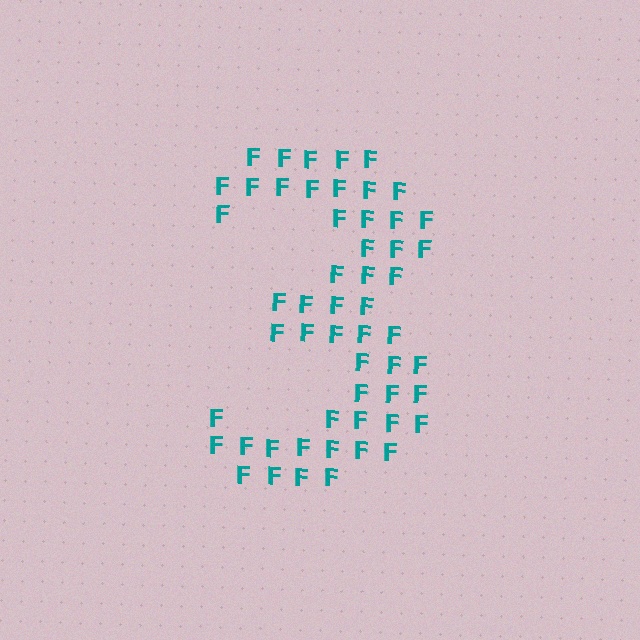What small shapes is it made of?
It is made of small letter F's.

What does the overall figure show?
The overall figure shows the digit 3.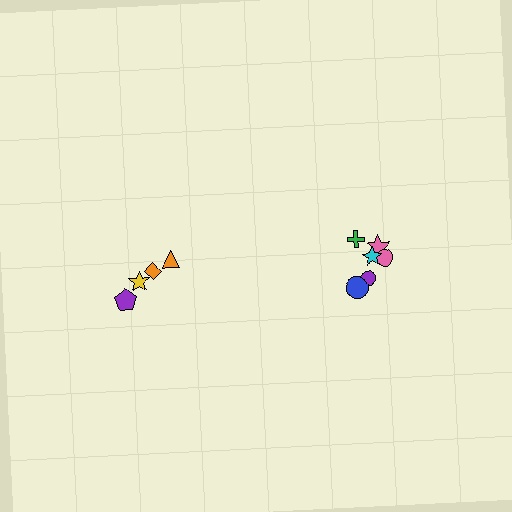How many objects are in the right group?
There are 6 objects.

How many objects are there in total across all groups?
There are 10 objects.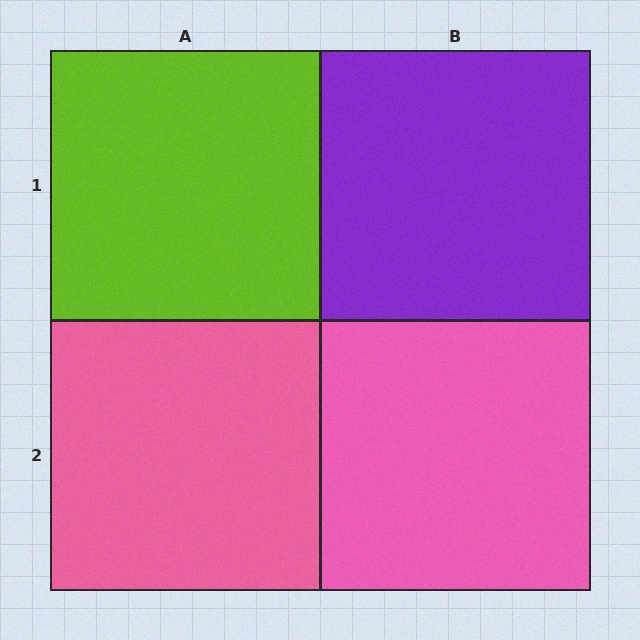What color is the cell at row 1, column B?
Purple.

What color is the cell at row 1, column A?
Lime.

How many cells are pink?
2 cells are pink.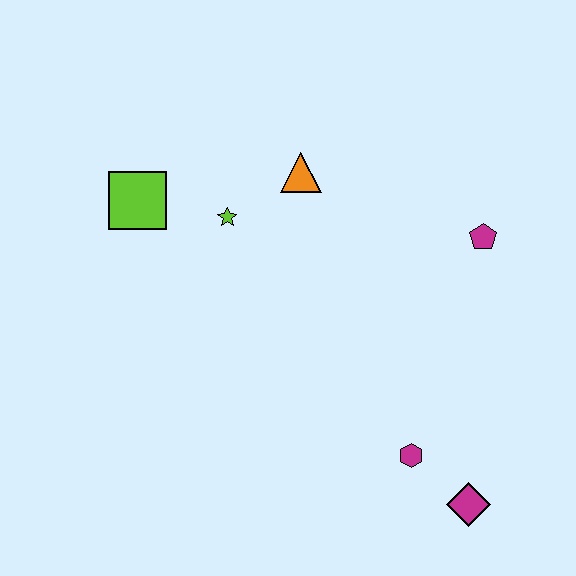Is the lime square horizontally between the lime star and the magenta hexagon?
No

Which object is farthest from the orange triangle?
The magenta diamond is farthest from the orange triangle.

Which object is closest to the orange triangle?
The lime star is closest to the orange triangle.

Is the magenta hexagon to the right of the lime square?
Yes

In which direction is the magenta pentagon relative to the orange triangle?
The magenta pentagon is to the right of the orange triangle.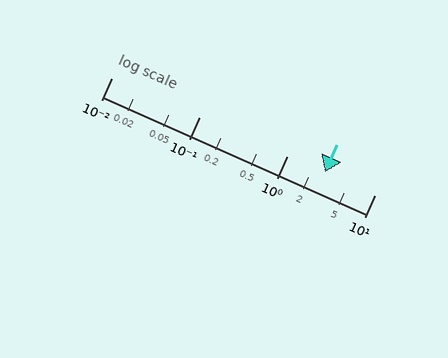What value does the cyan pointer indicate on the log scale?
The pointer indicates approximately 2.7.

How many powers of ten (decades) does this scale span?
The scale spans 3 decades, from 0.01 to 10.